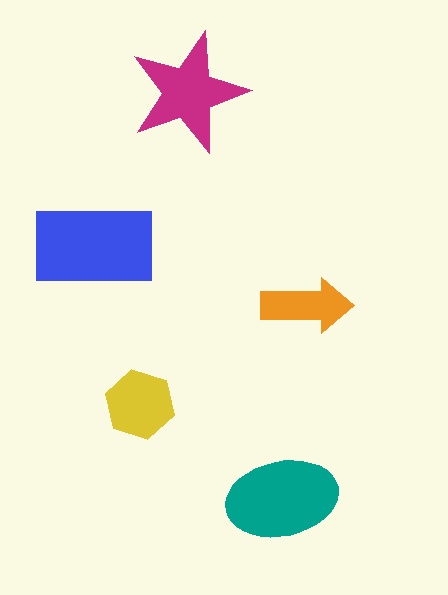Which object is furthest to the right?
The orange arrow is rightmost.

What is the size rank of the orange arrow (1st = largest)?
5th.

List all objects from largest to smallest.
The blue rectangle, the teal ellipse, the magenta star, the yellow hexagon, the orange arrow.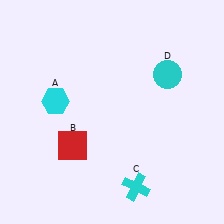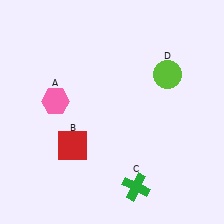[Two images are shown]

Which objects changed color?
A changed from cyan to pink. C changed from cyan to green. D changed from cyan to lime.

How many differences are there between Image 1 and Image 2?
There are 3 differences between the two images.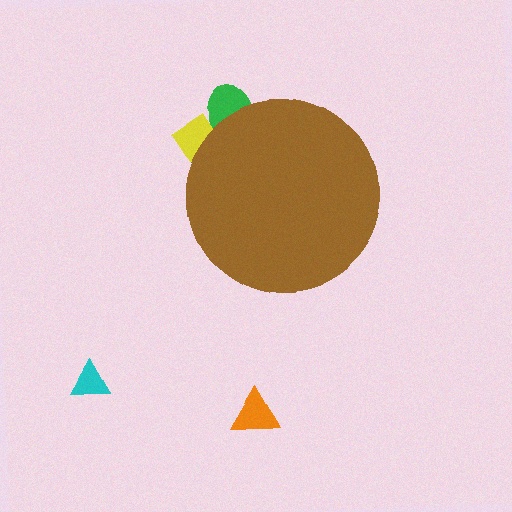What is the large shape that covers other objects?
A brown circle.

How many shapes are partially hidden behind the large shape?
2 shapes are partially hidden.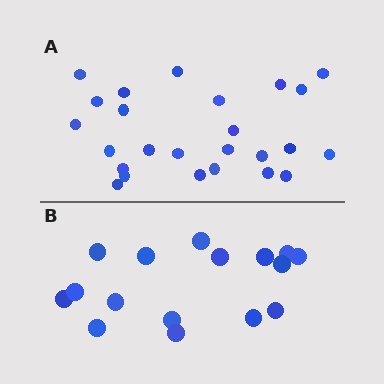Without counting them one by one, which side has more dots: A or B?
Region A (the top region) has more dots.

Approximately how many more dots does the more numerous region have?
Region A has roughly 8 or so more dots than region B.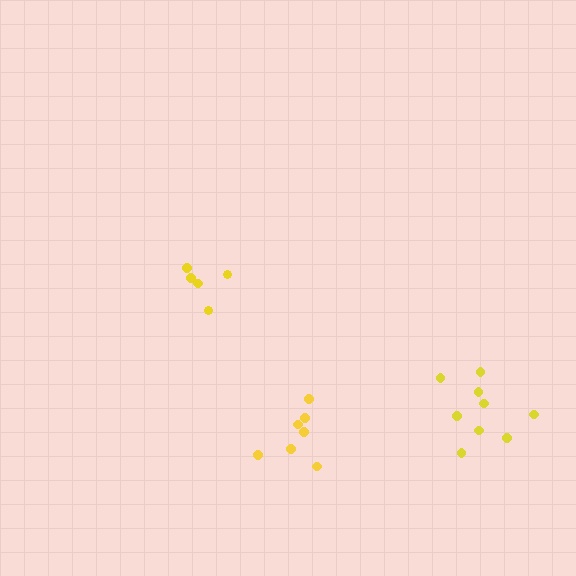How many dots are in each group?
Group 1: 9 dots, Group 2: 5 dots, Group 3: 7 dots (21 total).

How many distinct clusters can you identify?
There are 3 distinct clusters.